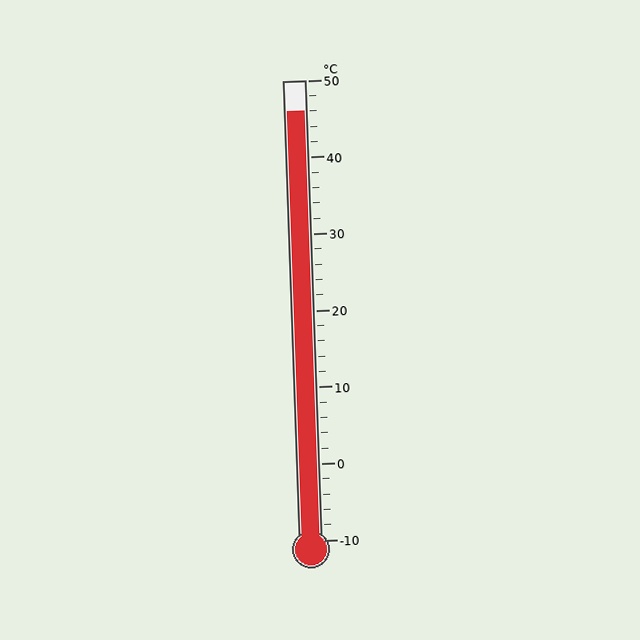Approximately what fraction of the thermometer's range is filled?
The thermometer is filled to approximately 95% of its range.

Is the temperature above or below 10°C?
The temperature is above 10°C.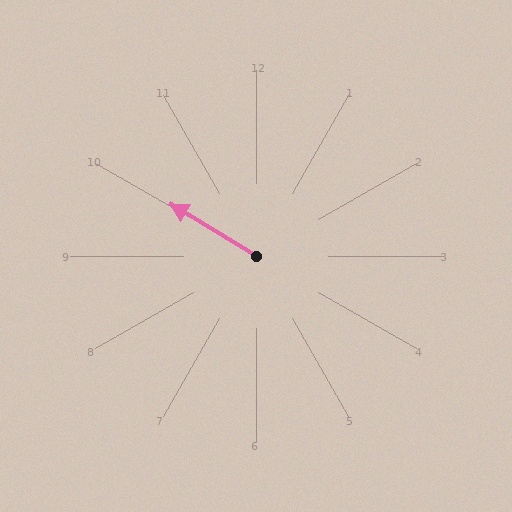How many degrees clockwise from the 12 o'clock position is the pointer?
Approximately 301 degrees.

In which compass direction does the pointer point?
Northwest.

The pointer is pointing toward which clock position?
Roughly 10 o'clock.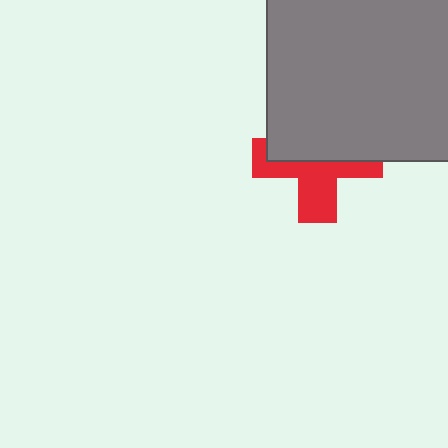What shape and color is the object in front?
The object in front is a gray square.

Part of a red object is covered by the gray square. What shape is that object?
It is a cross.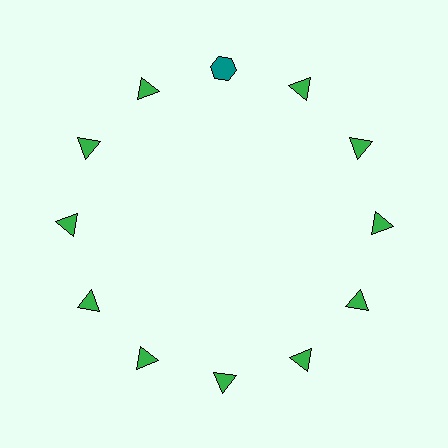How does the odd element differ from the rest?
It differs in both color (teal instead of green) and shape (hexagon instead of triangle).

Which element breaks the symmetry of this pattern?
The teal hexagon at roughly the 12 o'clock position breaks the symmetry. All other shapes are green triangles.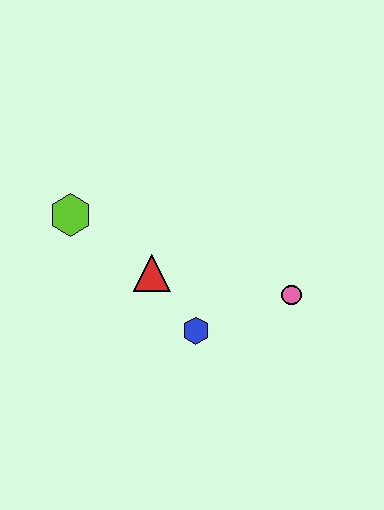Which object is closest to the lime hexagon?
The red triangle is closest to the lime hexagon.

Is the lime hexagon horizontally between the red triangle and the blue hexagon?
No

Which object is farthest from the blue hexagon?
The lime hexagon is farthest from the blue hexagon.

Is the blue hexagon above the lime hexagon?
No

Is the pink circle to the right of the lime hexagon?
Yes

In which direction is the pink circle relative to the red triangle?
The pink circle is to the right of the red triangle.